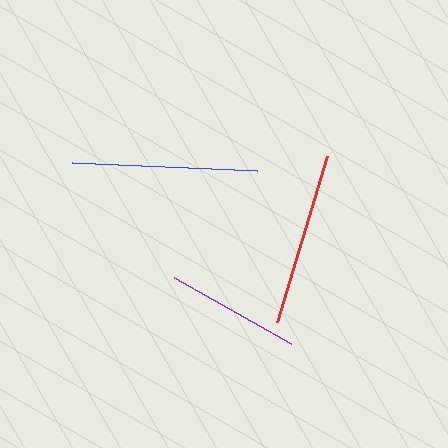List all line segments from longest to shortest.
From longest to shortest: blue, red, purple.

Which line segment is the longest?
The blue line is the longest at approximately 186 pixels.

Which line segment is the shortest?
The purple line is the shortest at approximately 134 pixels.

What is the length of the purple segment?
The purple segment is approximately 134 pixels long.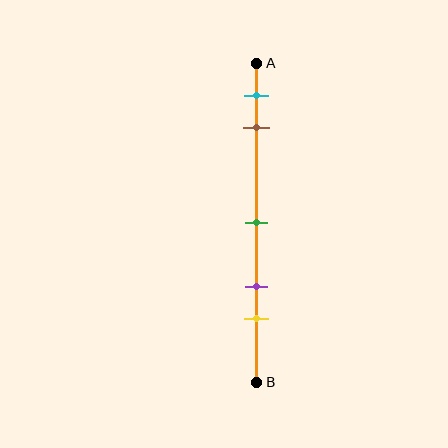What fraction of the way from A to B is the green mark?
The green mark is approximately 50% (0.5) of the way from A to B.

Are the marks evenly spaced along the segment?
No, the marks are not evenly spaced.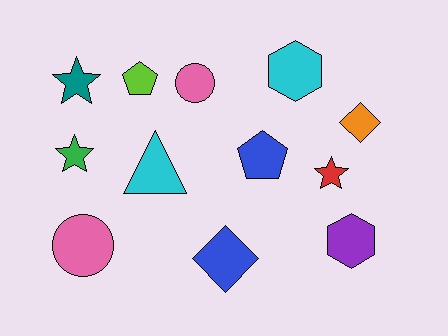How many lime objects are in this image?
There is 1 lime object.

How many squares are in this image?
There are no squares.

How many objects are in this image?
There are 12 objects.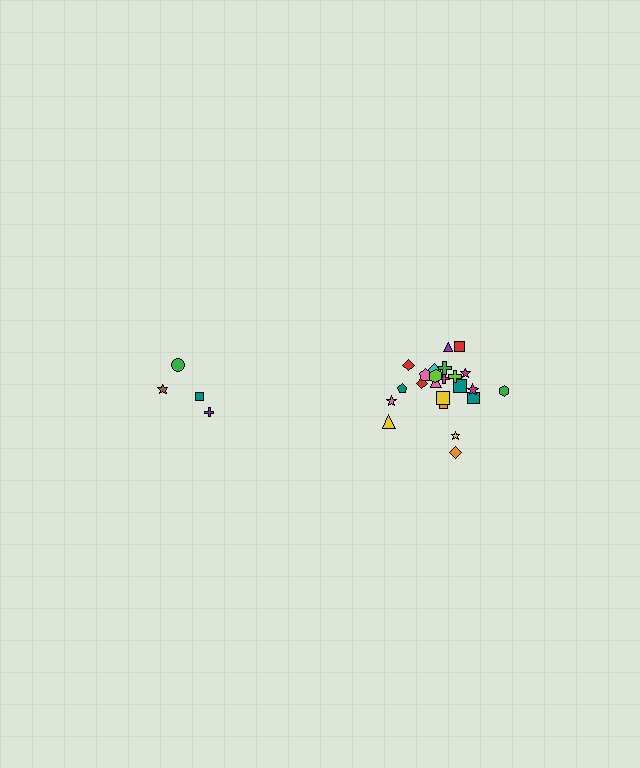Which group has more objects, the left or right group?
The right group.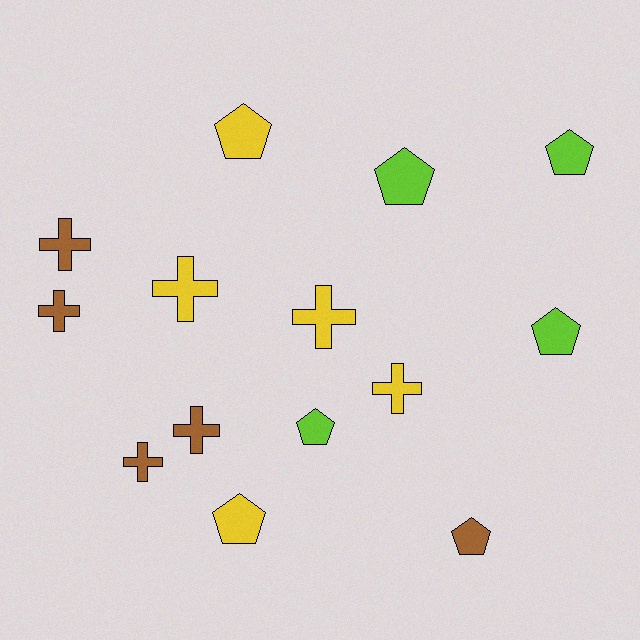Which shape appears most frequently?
Pentagon, with 7 objects.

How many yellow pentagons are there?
There are 2 yellow pentagons.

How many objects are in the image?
There are 14 objects.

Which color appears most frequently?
Yellow, with 5 objects.